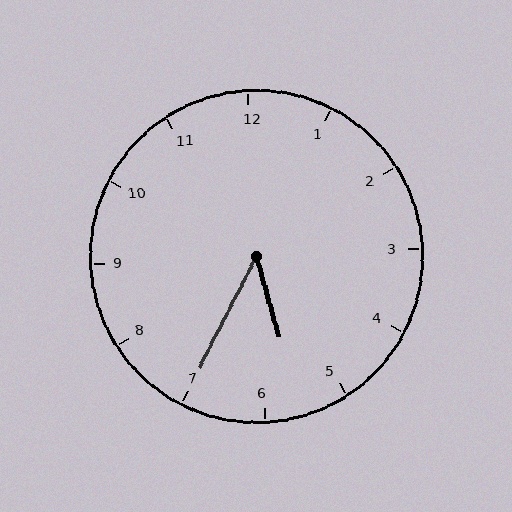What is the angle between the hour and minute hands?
Approximately 42 degrees.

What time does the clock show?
5:35.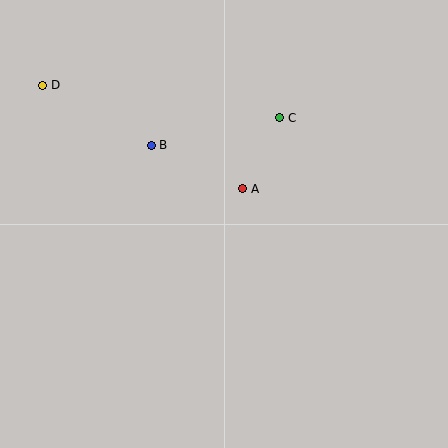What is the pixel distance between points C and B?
The distance between C and B is 131 pixels.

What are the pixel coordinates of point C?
Point C is at (280, 118).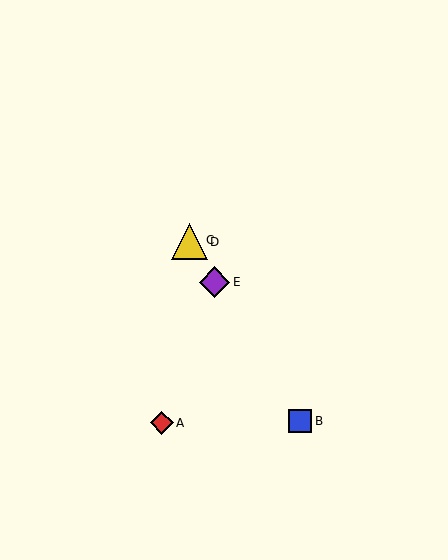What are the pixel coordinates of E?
Object E is at (214, 282).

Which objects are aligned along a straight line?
Objects B, C, D, E are aligned along a straight line.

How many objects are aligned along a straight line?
4 objects (B, C, D, E) are aligned along a straight line.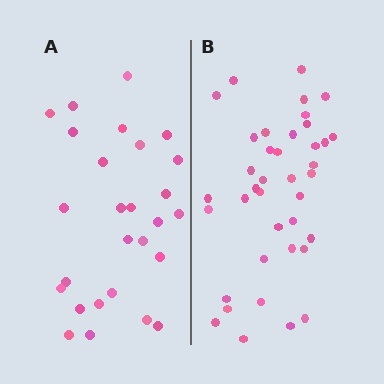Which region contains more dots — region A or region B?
Region B (the right region) has more dots.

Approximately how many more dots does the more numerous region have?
Region B has roughly 12 or so more dots than region A.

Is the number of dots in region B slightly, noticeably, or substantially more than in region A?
Region B has noticeably more, but not dramatically so. The ratio is roughly 1.4 to 1.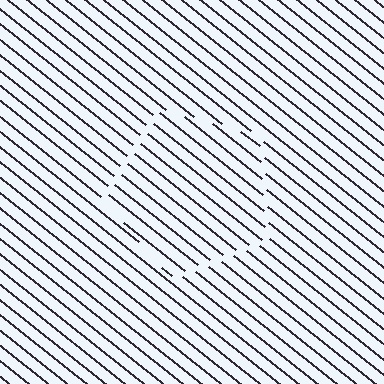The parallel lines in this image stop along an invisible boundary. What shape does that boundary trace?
An illusory pentagon. The interior of the shape contains the same grating, shifted by half a period — the contour is defined by the phase discontinuity where line-ends from the inner and outer gratings abut.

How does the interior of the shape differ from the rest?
The interior of the shape contains the same grating, shifted by half a period — the contour is defined by the phase discontinuity where line-ends from the inner and outer gratings abut.